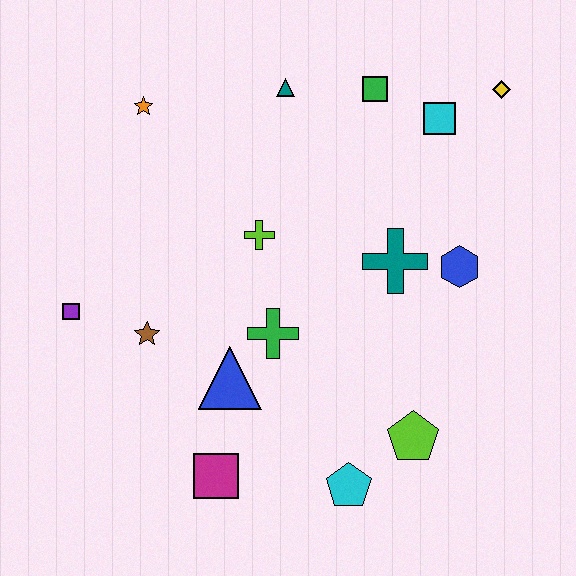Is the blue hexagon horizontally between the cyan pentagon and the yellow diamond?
Yes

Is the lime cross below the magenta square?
No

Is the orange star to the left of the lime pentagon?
Yes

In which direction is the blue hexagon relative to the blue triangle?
The blue hexagon is to the right of the blue triangle.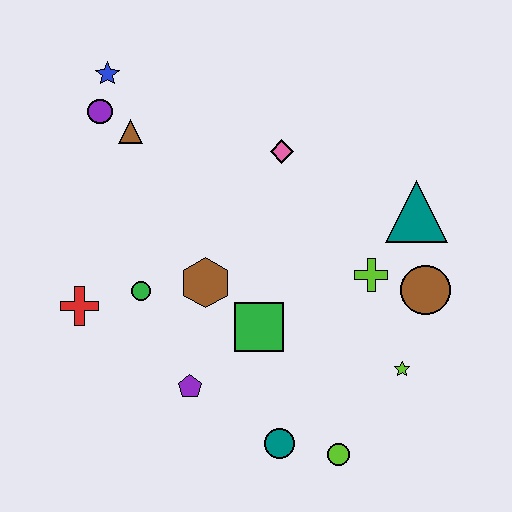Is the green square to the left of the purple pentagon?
No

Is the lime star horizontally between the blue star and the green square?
No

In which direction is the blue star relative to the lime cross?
The blue star is to the left of the lime cross.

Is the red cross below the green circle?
Yes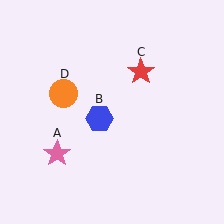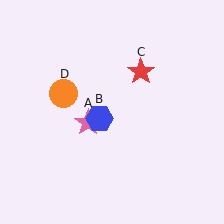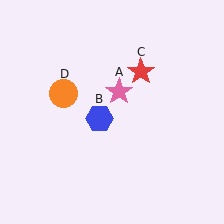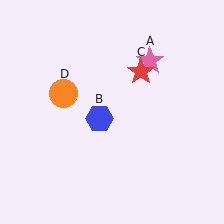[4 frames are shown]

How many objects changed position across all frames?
1 object changed position: pink star (object A).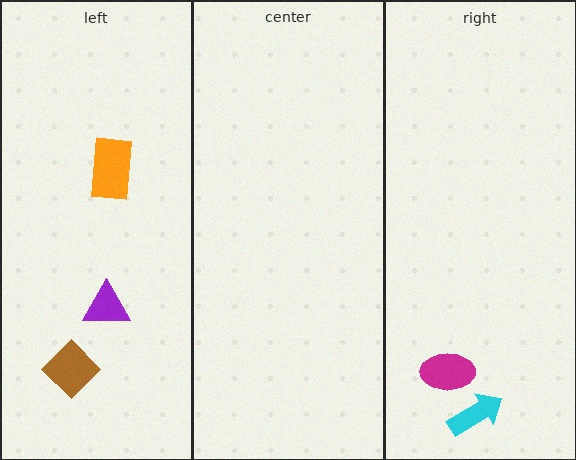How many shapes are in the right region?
2.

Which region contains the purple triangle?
The left region.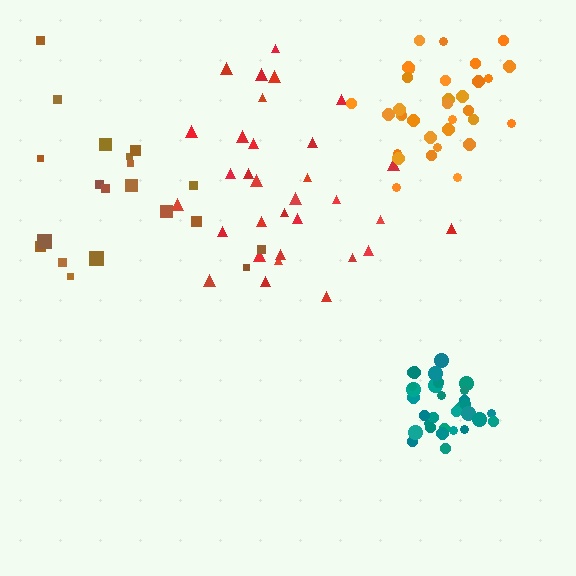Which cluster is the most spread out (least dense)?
Brown.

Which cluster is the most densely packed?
Teal.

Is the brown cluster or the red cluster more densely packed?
Red.